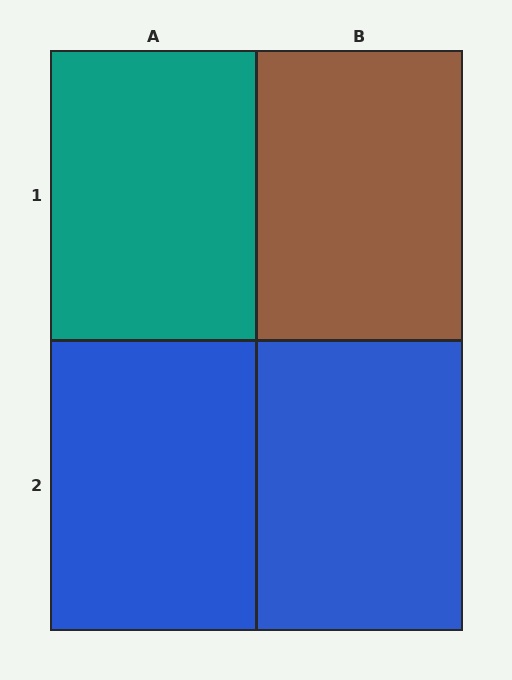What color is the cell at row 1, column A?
Teal.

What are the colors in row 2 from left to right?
Blue, blue.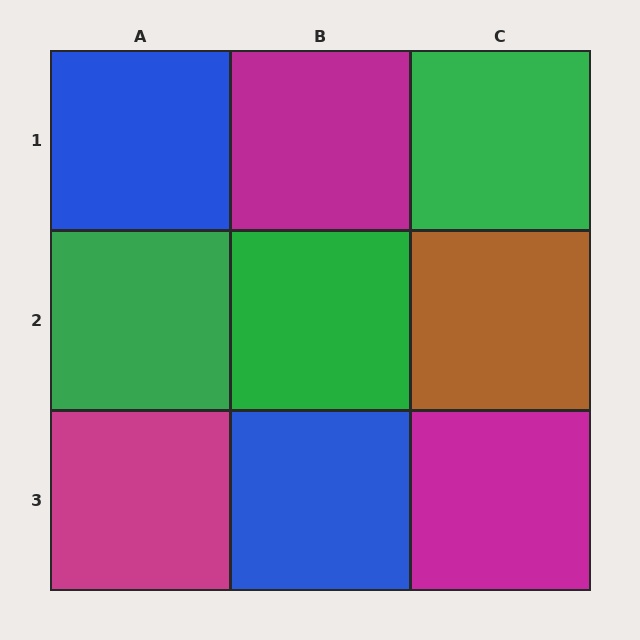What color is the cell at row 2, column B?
Green.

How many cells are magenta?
3 cells are magenta.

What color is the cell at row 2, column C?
Brown.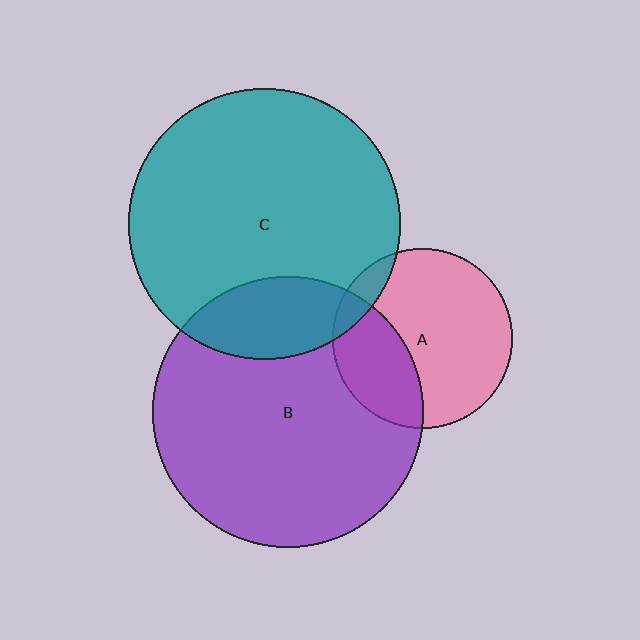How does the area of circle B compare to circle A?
Approximately 2.3 times.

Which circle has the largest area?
Circle C (teal).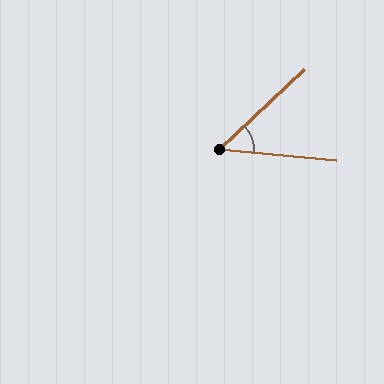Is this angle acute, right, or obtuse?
It is acute.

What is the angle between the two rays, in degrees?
Approximately 49 degrees.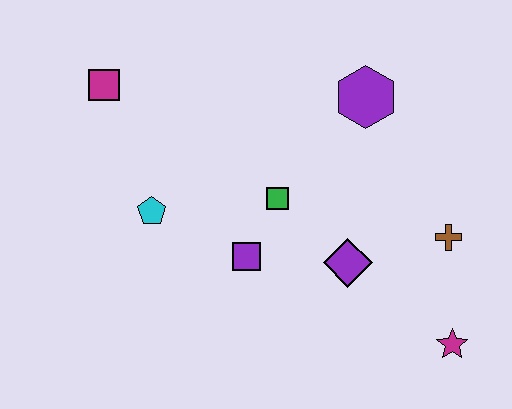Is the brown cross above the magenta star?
Yes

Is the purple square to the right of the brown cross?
No